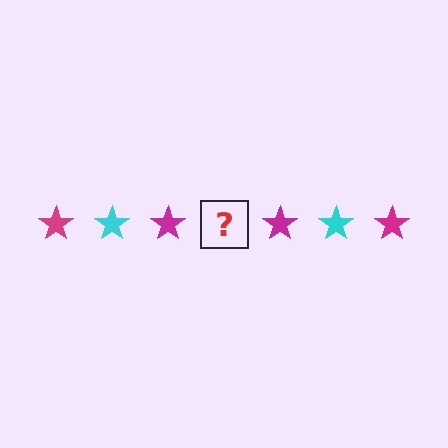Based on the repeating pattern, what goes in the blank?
The blank should be a cyan star.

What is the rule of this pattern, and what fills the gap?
The rule is that the pattern cycles through magenta, cyan stars. The gap should be filled with a cyan star.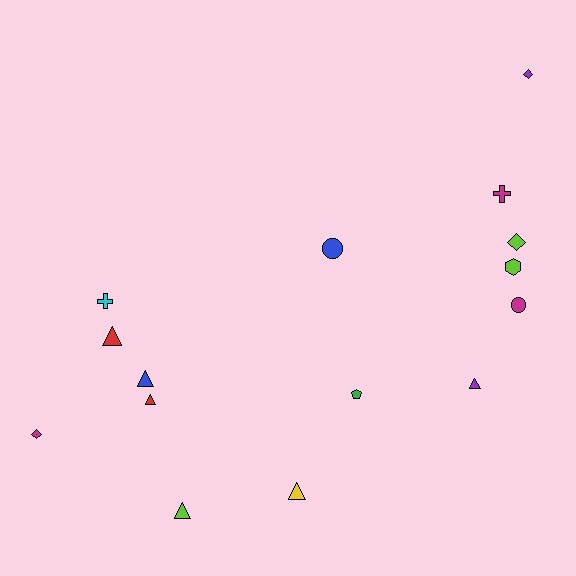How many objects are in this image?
There are 15 objects.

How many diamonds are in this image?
There are 3 diamonds.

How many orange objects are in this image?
There are no orange objects.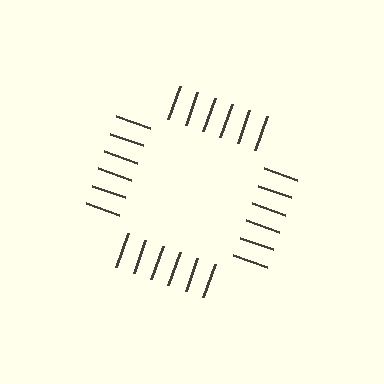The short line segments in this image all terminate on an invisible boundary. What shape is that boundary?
An illusory square — the line segments terminate on its edges but no continuous stroke is drawn.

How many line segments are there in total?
24 — 6 along each of the 4 edges.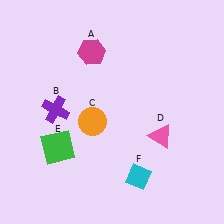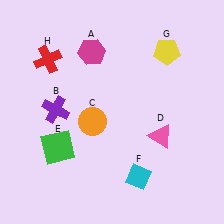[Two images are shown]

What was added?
A yellow pentagon (G), a red cross (H) were added in Image 2.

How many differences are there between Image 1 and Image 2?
There are 2 differences between the two images.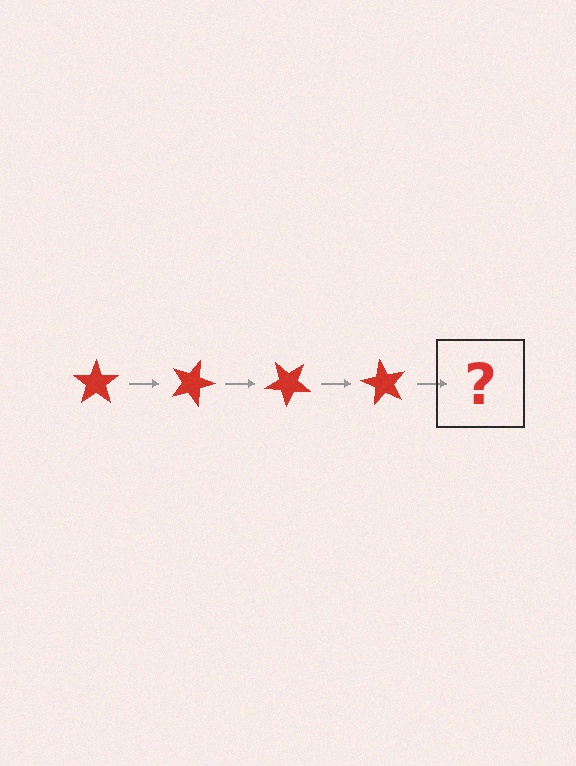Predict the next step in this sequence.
The next step is a red star rotated 80 degrees.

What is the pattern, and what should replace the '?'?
The pattern is that the star rotates 20 degrees each step. The '?' should be a red star rotated 80 degrees.